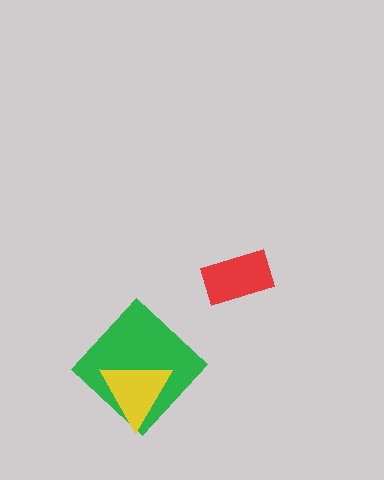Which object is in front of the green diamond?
The yellow triangle is in front of the green diamond.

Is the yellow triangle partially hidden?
No, no other shape covers it.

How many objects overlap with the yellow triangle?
1 object overlaps with the yellow triangle.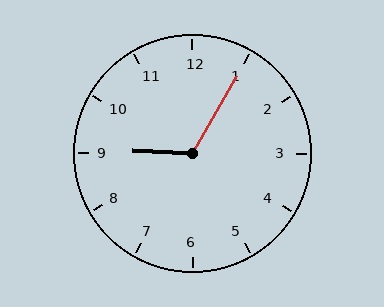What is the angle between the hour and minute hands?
Approximately 118 degrees.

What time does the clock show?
9:05.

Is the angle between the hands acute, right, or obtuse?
It is obtuse.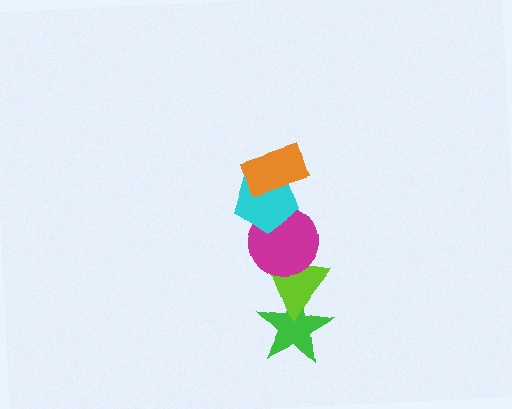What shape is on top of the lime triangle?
The magenta circle is on top of the lime triangle.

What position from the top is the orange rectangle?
The orange rectangle is 1st from the top.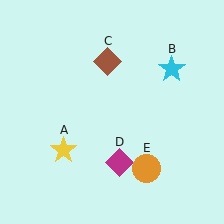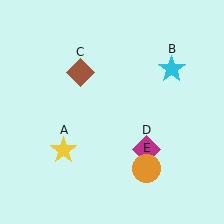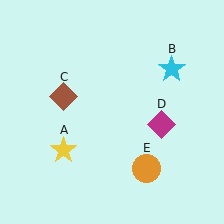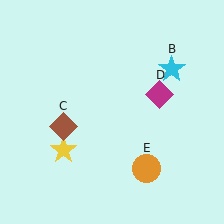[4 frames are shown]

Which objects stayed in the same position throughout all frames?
Yellow star (object A) and cyan star (object B) and orange circle (object E) remained stationary.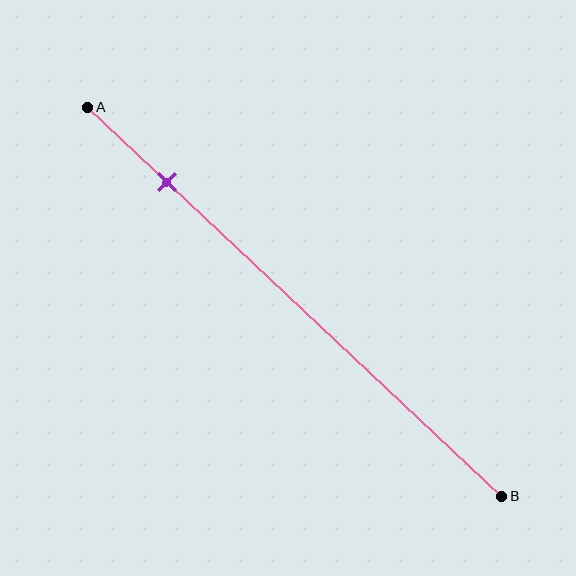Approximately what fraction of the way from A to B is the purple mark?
The purple mark is approximately 20% of the way from A to B.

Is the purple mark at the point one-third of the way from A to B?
No, the mark is at about 20% from A, not at the 33% one-third point.